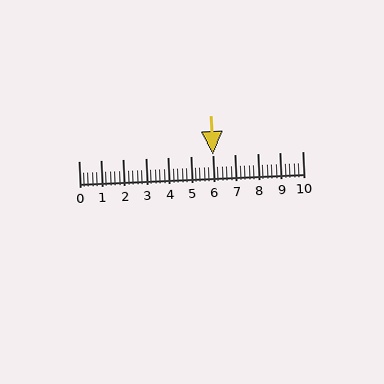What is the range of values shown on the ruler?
The ruler shows values from 0 to 10.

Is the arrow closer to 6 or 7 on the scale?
The arrow is closer to 6.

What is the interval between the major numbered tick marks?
The major tick marks are spaced 1 units apart.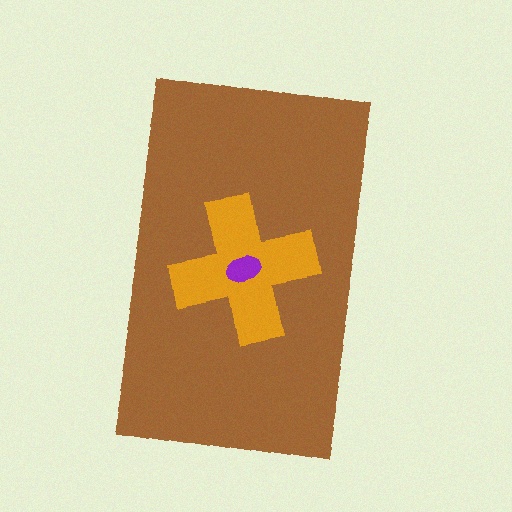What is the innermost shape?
The purple ellipse.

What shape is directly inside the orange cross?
The purple ellipse.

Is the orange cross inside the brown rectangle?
Yes.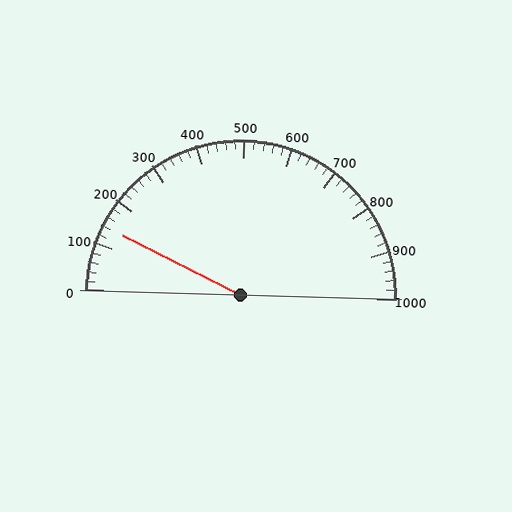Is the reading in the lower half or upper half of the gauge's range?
The reading is in the lower half of the range (0 to 1000).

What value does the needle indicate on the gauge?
The needle indicates approximately 140.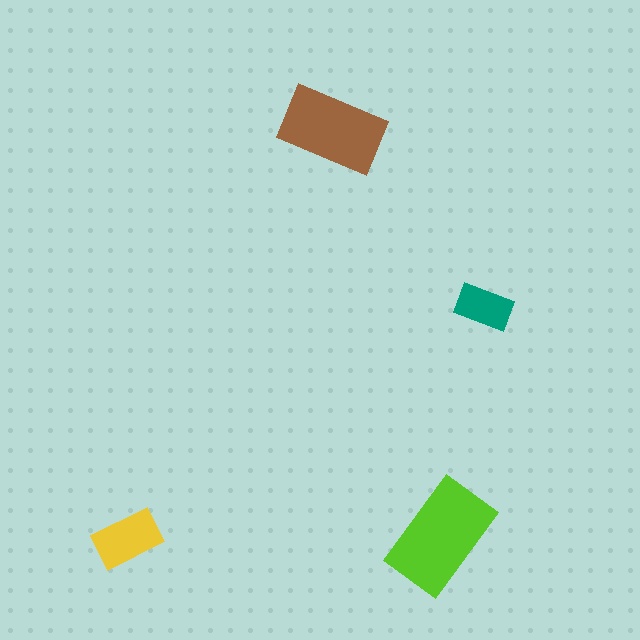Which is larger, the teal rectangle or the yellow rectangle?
The yellow one.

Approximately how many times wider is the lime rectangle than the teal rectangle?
About 2 times wider.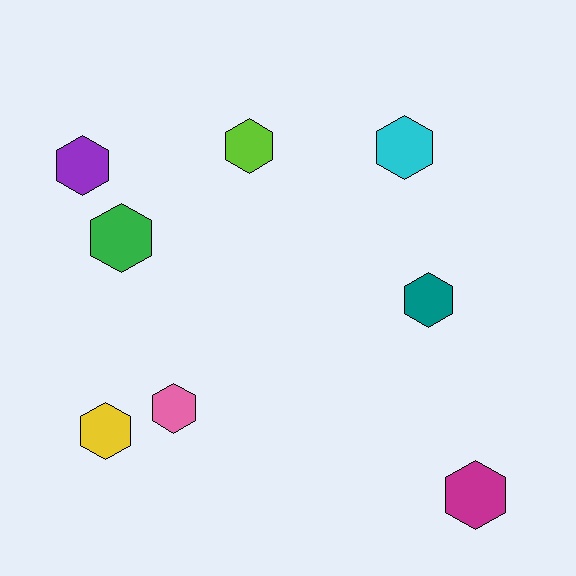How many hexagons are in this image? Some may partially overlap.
There are 8 hexagons.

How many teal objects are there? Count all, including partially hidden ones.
There is 1 teal object.